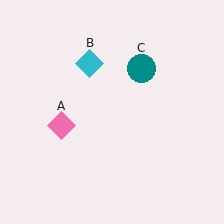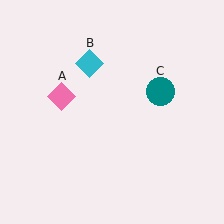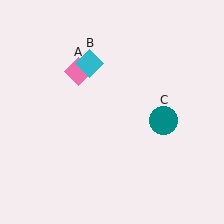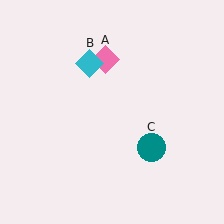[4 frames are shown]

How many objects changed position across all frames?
2 objects changed position: pink diamond (object A), teal circle (object C).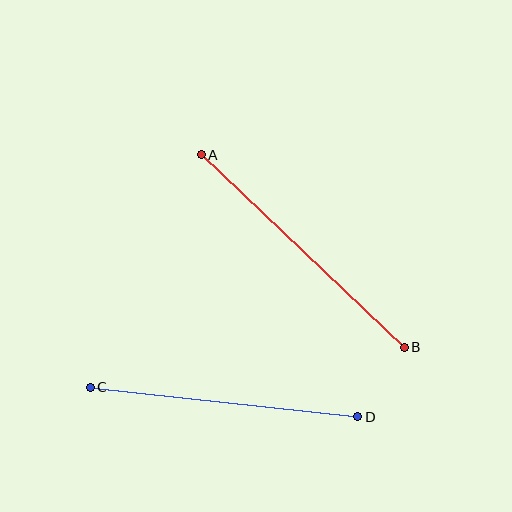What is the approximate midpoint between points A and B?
The midpoint is at approximately (303, 251) pixels.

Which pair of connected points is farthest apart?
Points A and B are farthest apart.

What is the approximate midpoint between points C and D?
The midpoint is at approximately (224, 402) pixels.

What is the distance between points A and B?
The distance is approximately 279 pixels.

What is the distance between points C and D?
The distance is approximately 269 pixels.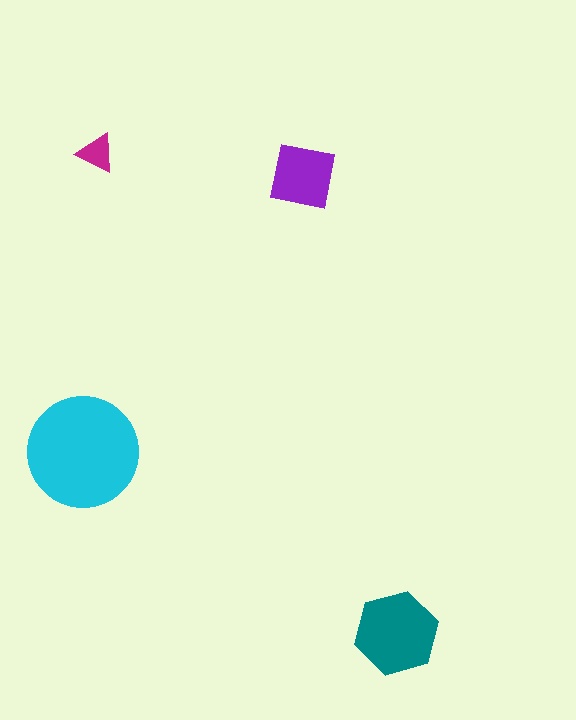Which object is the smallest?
The magenta triangle.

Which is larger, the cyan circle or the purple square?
The cyan circle.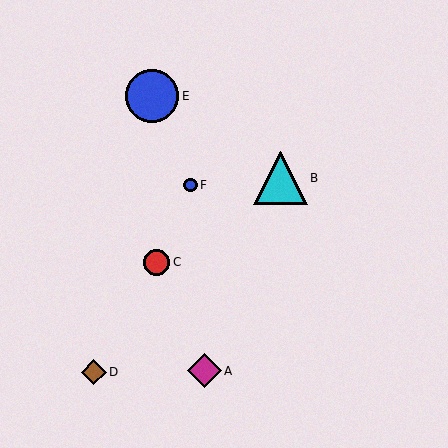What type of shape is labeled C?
Shape C is a red circle.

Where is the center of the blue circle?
The center of the blue circle is at (152, 96).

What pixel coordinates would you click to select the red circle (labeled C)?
Click at (157, 262) to select the red circle C.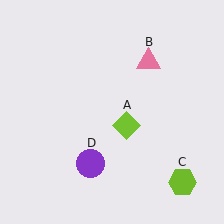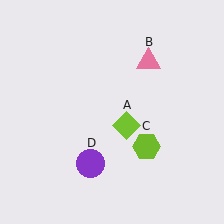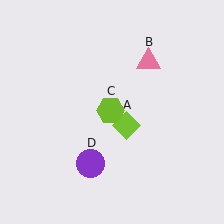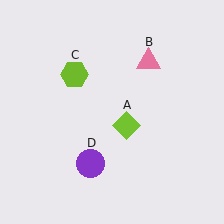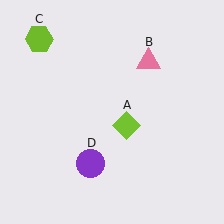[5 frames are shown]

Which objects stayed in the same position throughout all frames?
Lime diamond (object A) and pink triangle (object B) and purple circle (object D) remained stationary.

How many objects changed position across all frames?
1 object changed position: lime hexagon (object C).